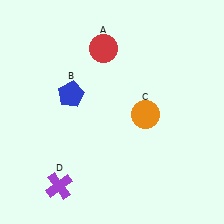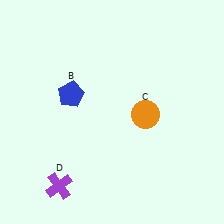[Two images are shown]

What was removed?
The red circle (A) was removed in Image 2.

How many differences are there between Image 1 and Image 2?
There is 1 difference between the two images.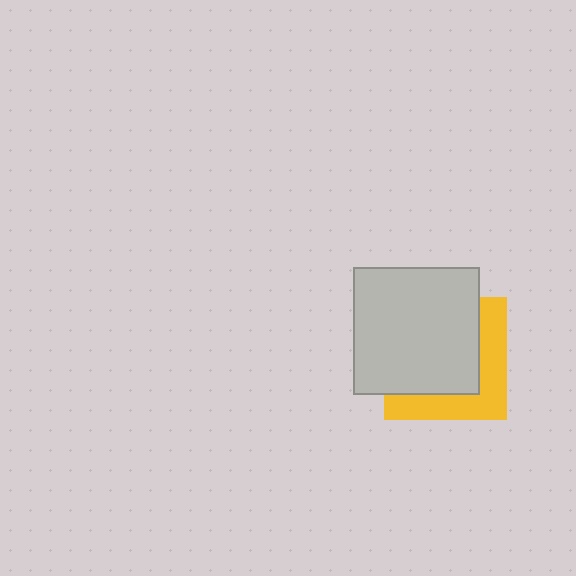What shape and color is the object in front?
The object in front is a light gray square.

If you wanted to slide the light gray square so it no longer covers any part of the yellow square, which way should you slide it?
Slide it toward the upper-left — that is the most direct way to separate the two shapes.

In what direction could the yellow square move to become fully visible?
The yellow square could move toward the lower-right. That would shift it out from behind the light gray square entirely.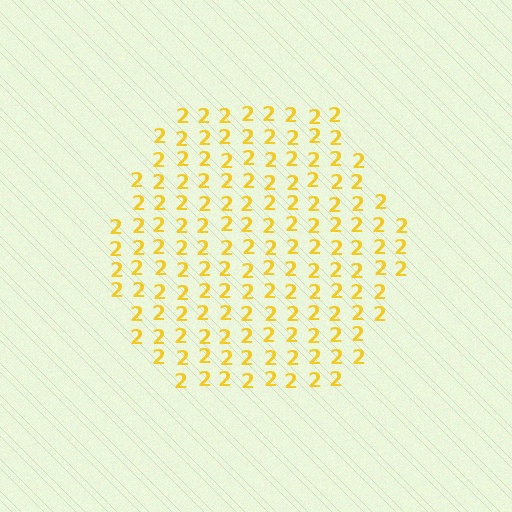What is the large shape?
The large shape is a hexagon.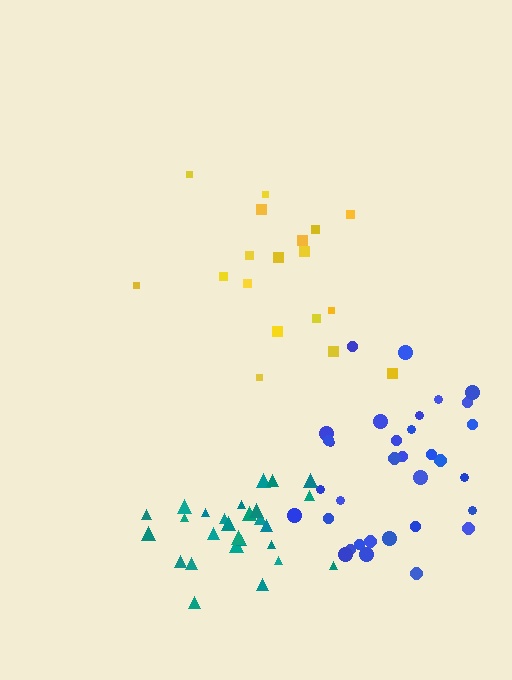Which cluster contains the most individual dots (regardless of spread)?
Blue (33).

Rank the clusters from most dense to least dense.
teal, blue, yellow.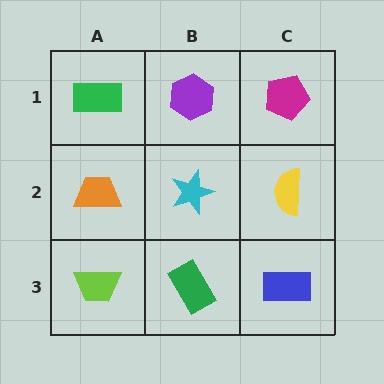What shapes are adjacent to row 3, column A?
An orange trapezoid (row 2, column A), a green rectangle (row 3, column B).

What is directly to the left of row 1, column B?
A green rectangle.